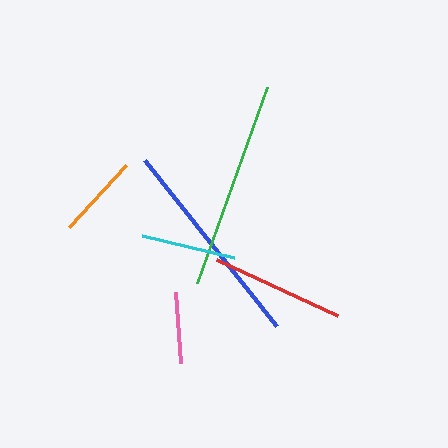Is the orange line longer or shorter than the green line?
The green line is longer than the orange line.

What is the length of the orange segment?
The orange segment is approximately 84 pixels long.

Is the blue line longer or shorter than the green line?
The blue line is longer than the green line.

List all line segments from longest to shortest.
From longest to shortest: blue, green, red, cyan, orange, pink.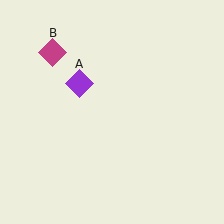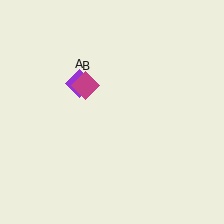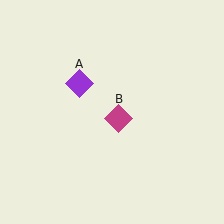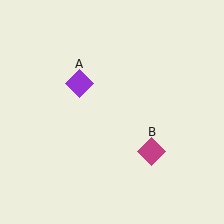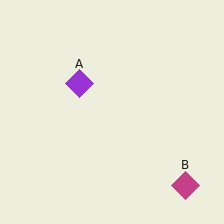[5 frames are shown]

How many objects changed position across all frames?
1 object changed position: magenta diamond (object B).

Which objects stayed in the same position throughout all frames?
Purple diamond (object A) remained stationary.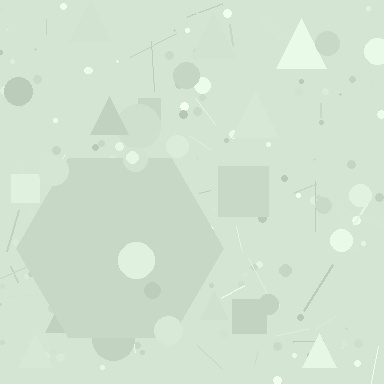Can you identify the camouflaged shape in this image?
The camouflaged shape is a hexagon.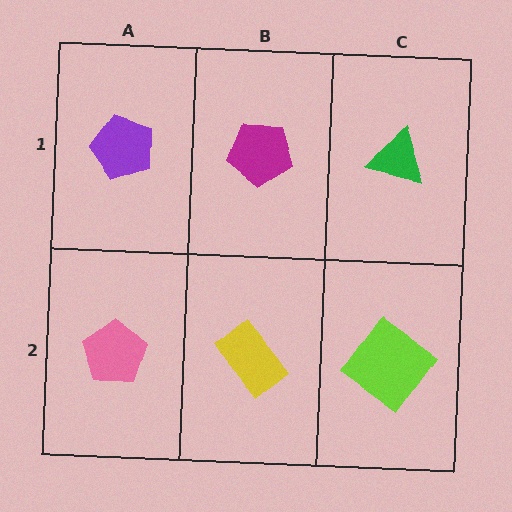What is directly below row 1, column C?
A lime diamond.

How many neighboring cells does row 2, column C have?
2.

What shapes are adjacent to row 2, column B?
A magenta pentagon (row 1, column B), a pink pentagon (row 2, column A), a lime diamond (row 2, column C).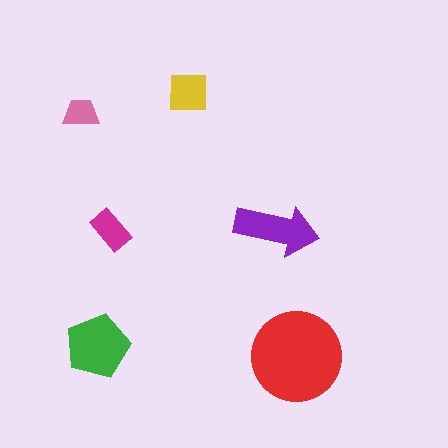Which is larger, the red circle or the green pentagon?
The red circle.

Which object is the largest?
The red circle.